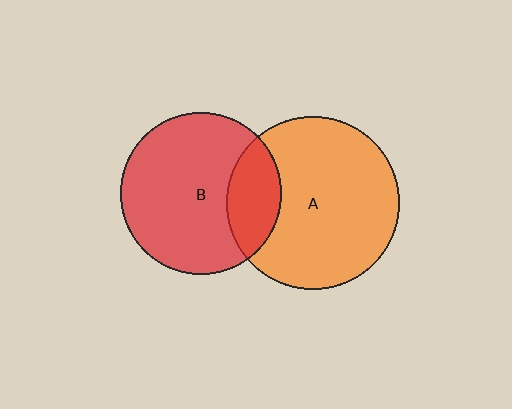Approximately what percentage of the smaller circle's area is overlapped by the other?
Approximately 25%.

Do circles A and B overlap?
Yes.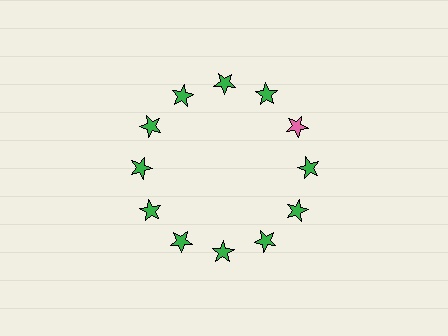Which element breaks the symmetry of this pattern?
The pink star at roughly the 2 o'clock position breaks the symmetry. All other shapes are green stars.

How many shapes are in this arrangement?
There are 12 shapes arranged in a ring pattern.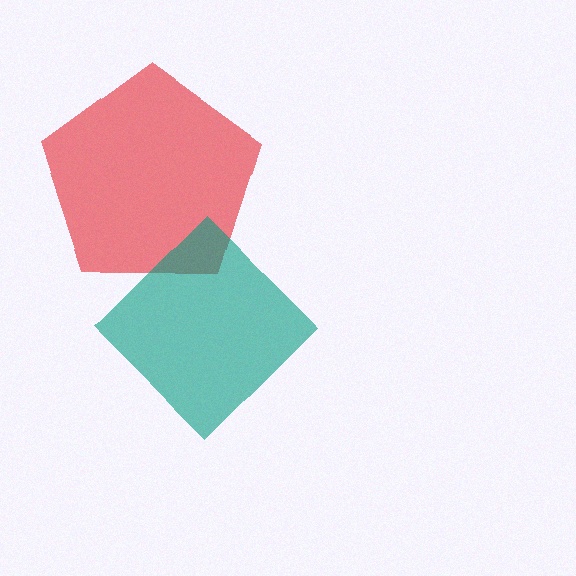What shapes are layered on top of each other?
The layered shapes are: a red pentagon, a teal diamond.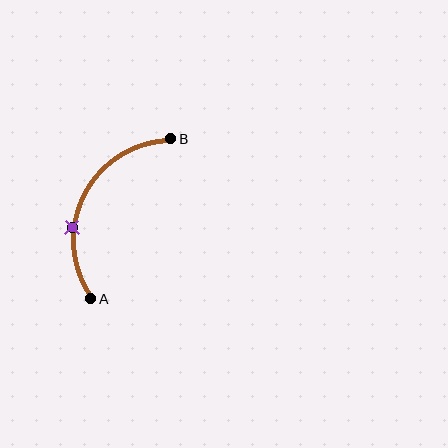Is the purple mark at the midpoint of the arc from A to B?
No. The purple mark lies on the arc but is closer to endpoint A. The arc midpoint would be at the point on the curve equidistant along the arc from both A and B.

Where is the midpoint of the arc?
The arc midpoint is the point on the curve farthest from the straight line joining A and B. It sits to the left of that line.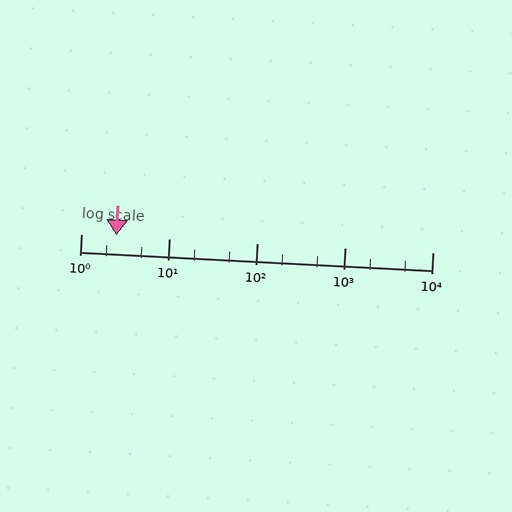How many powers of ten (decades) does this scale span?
The scale spans 4 decades, from 1 to 10000.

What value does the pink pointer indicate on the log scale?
The pointer indicates approximately 2.5.